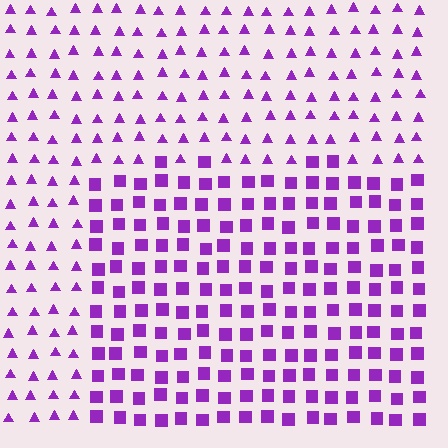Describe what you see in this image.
The image is filled with small purple elements arranged in a uniform grid. A rectangle-shaped region contains squares, while the surrounding area contains triangles. The boundary is defined purely by the change in element shape.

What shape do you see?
I see a rectangle.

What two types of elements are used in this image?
The image uses squares inside the rectangle region and triangles outside it.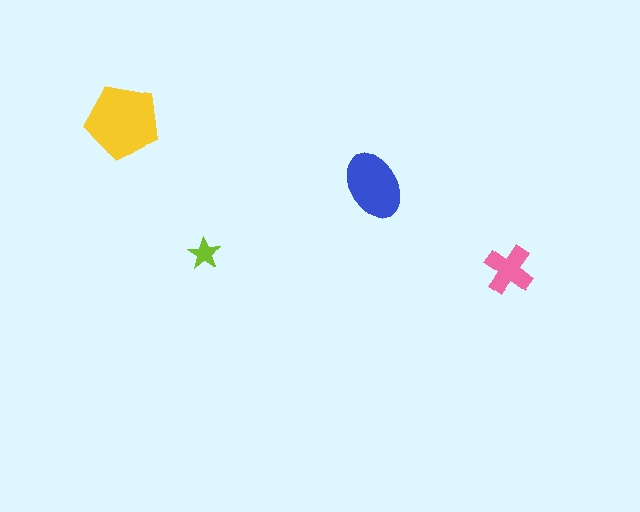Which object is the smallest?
The lime star.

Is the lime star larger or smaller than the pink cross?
Smaller.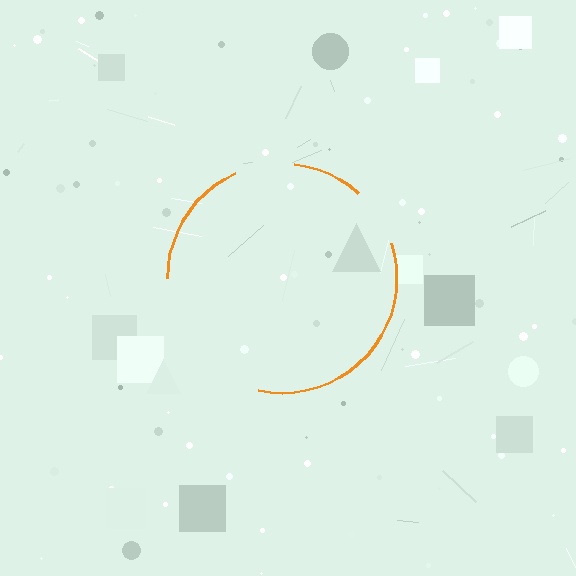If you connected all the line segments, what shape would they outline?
They would outline a circle.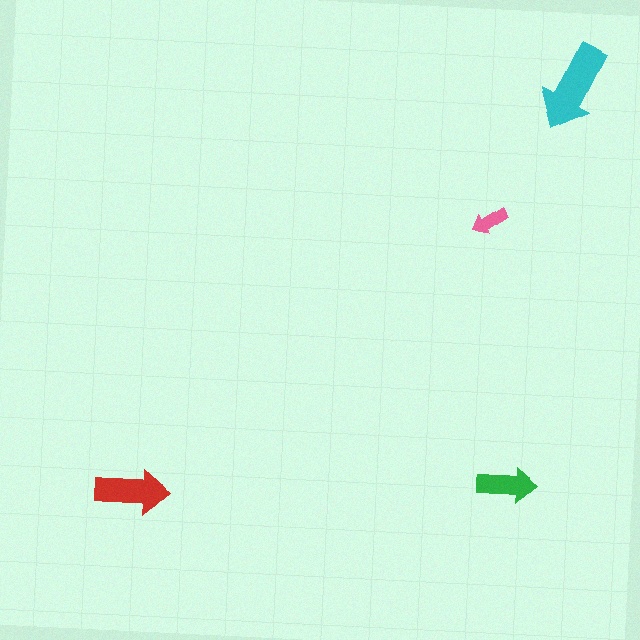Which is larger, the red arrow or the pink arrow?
The red one.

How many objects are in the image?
There are 4 objects in the image.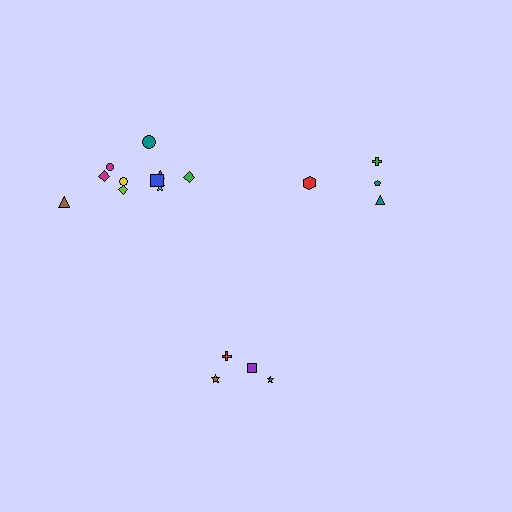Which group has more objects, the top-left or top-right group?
The top-left group.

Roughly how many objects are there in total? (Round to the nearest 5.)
Roughly 20 objects in total.